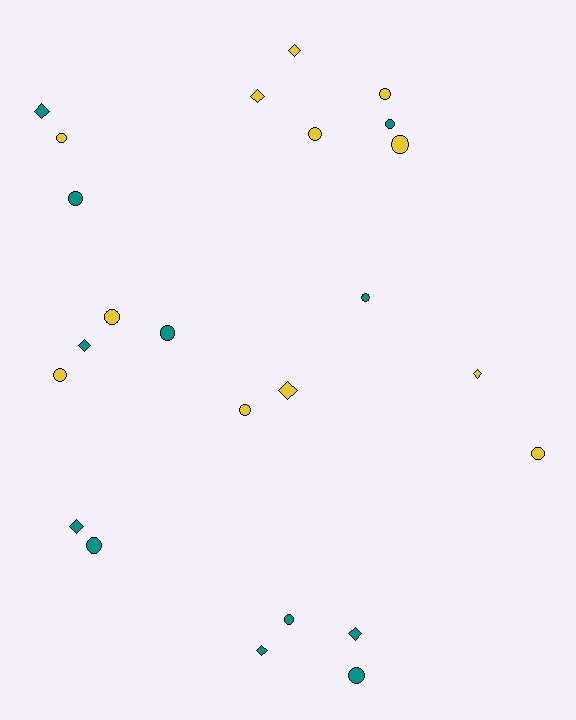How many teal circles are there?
There are 7 teal circles.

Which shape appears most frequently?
Circle, with 15 objects.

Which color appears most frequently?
Yellow, with 12 objects.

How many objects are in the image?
There are 24 objects.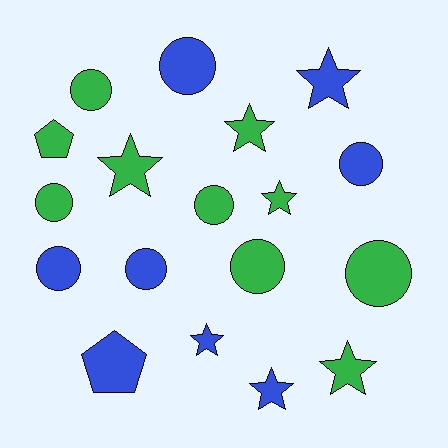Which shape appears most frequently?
Circle, with 9 objects.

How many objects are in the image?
There are 18 objects.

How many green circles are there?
There are 5 green circles.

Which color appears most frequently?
Green, with 10 objects.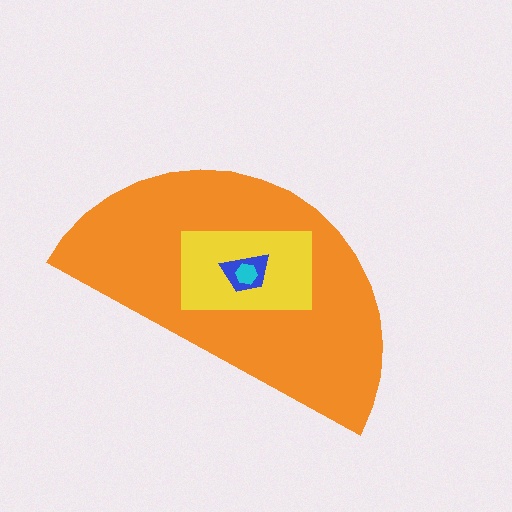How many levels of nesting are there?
4.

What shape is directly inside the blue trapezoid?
The cyan hexagon.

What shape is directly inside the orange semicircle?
The yellow rectangle.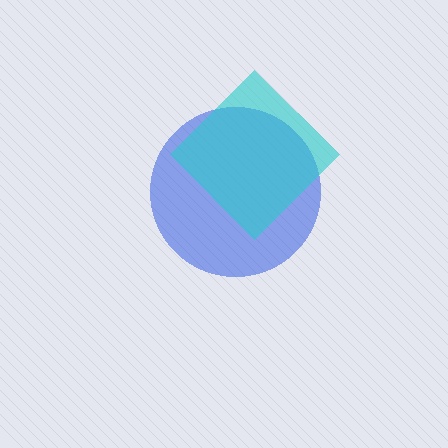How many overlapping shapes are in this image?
There are 2 overlapping shapes in the image.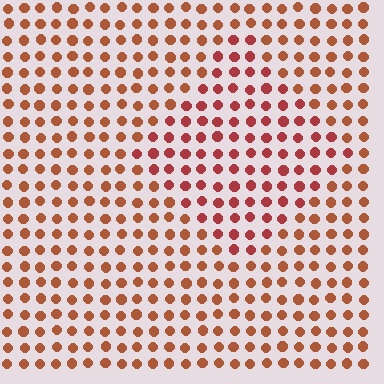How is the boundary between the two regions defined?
The boundary is defined purely by a slight shift in hue (about 22 degrees). Spacing, size, and orientation are identical on both sides.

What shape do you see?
I see a diamond.